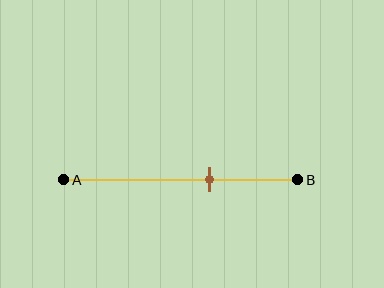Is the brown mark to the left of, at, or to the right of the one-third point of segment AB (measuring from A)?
The brown mark is to the right of the one-third point of segment AB.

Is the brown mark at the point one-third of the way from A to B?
No, the mark is at about 65% from A, not at the 33% one-third point.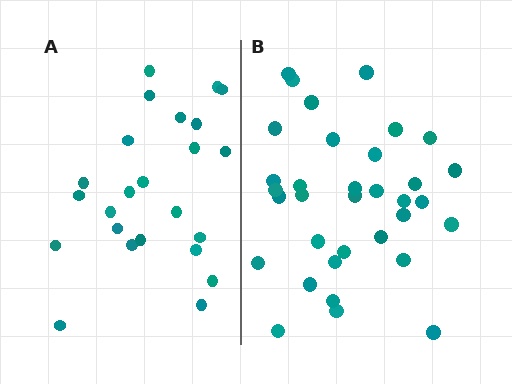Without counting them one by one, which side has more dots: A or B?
Region B (the right region) has more dots.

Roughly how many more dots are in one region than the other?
Region B has roughly 10 or so more dots than region A.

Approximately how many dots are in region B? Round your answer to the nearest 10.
About 30 dots. (The exact count is 34, which rounds to 30.)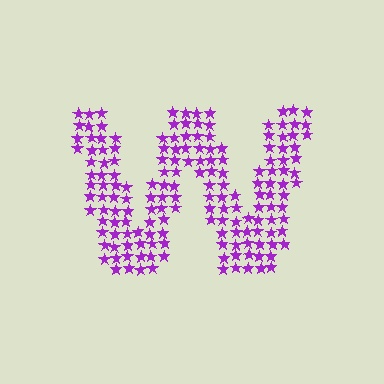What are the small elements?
The small elements are stars.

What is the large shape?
The large shape is the letter W.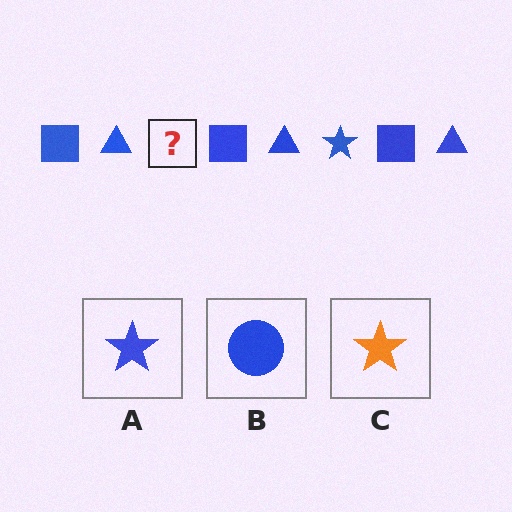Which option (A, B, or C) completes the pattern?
A.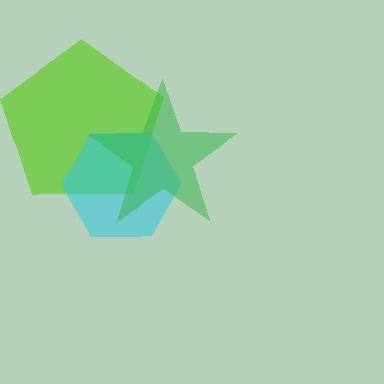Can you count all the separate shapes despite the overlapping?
Yes, there are 3 separate shapes.